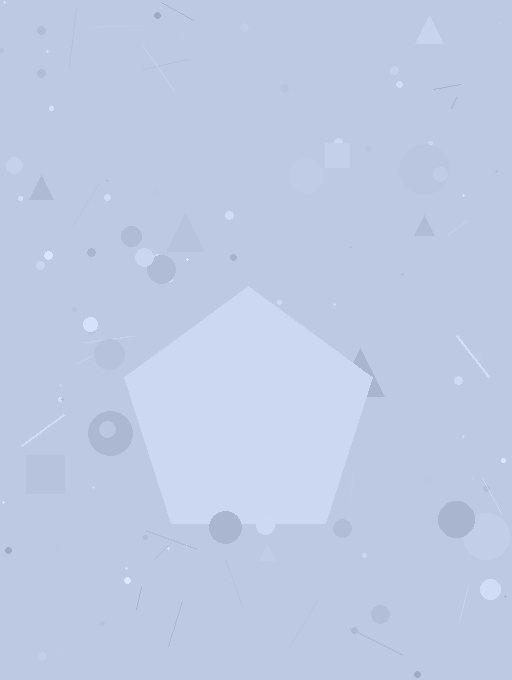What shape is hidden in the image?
A pentagon is hidden in the image.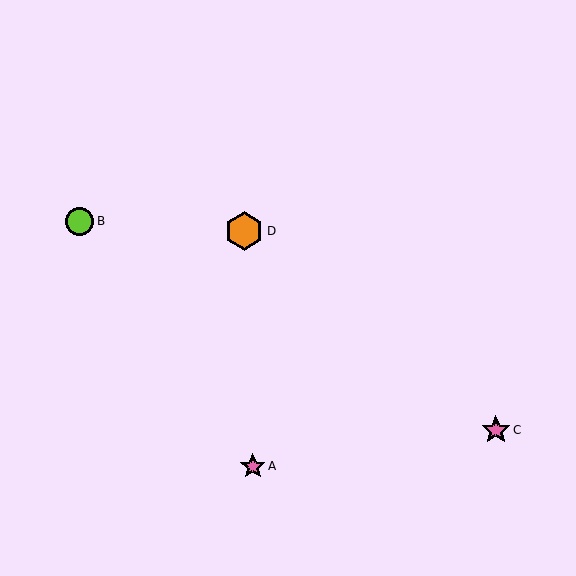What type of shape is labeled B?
Shape B is a lime circle.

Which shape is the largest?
The orange hexagon (labeled D) is the largest.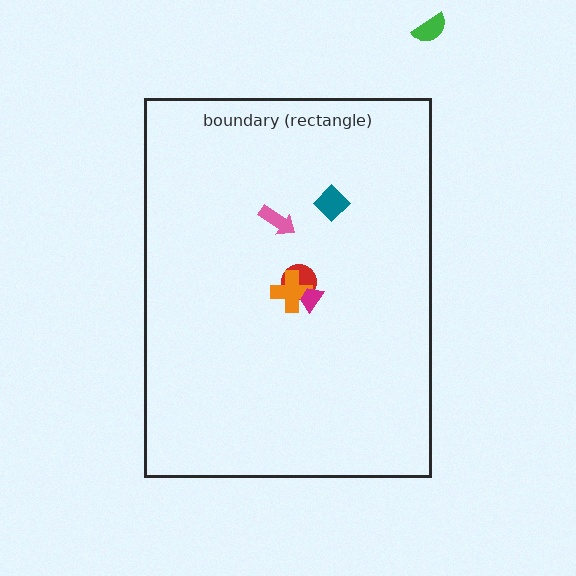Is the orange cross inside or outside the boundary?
Inside.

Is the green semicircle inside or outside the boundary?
Outside.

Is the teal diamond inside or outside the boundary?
Inside.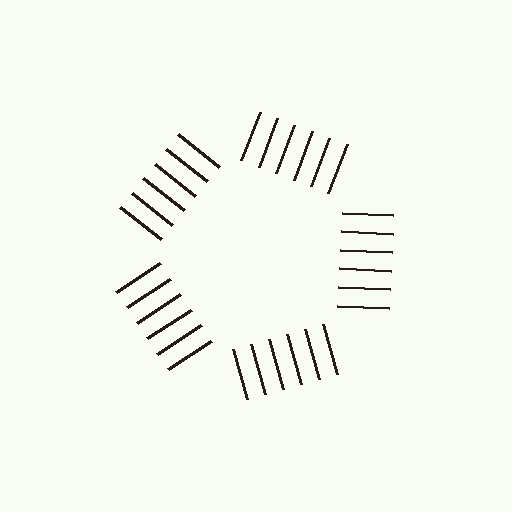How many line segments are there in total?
30 — 6 along each of the 5 edges.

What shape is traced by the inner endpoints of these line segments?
An illusory pentagon — the line segments terminate on its edges but no continuous stroke is drawn.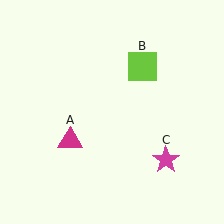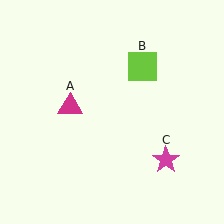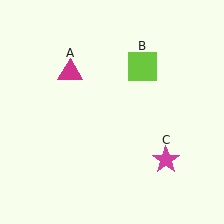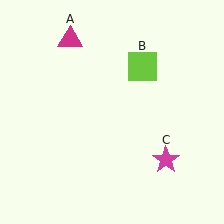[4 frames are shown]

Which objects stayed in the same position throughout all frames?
Lime square (object B) and magenta star (object C) remained stationary.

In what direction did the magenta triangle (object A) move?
The magenta triangle (object A) moved up.